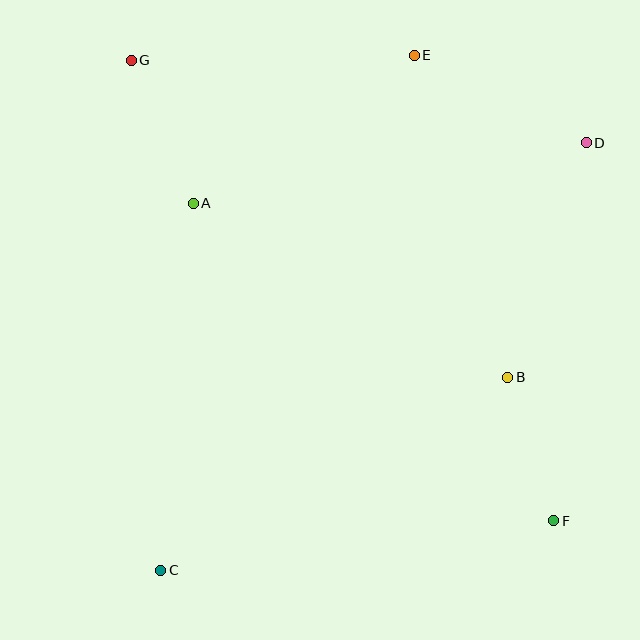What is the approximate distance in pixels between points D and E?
The distance between D and E is approximately 193 pixels.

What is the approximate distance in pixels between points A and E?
The distance between A and E is approximately 266 pixels.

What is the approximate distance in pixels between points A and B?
The distance between A and B is approximately 359 pixels.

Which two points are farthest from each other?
Points F and G are farthest from each other.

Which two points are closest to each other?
Points B and F are closest to each other.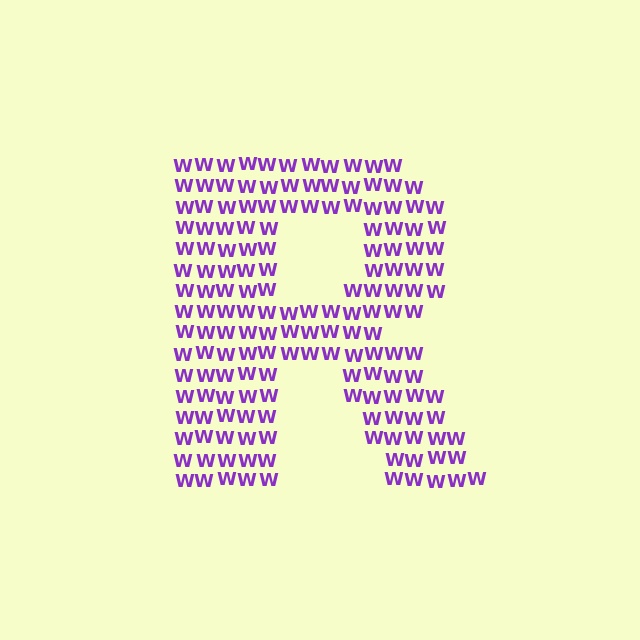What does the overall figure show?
The overall figure shows the letter R.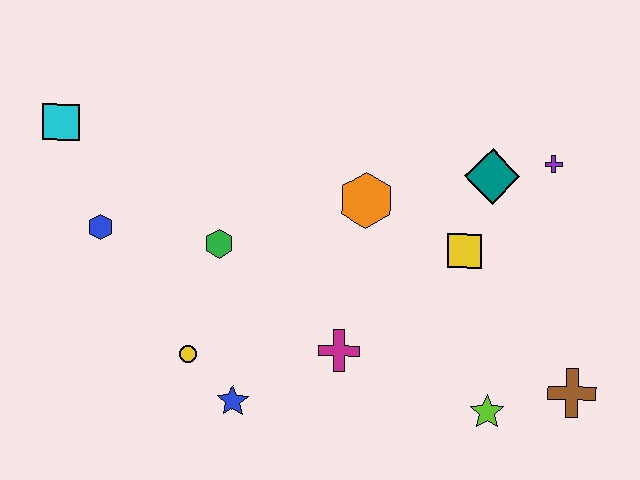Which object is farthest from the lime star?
The cyan square is farthest from the lime star.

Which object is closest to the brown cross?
The lime star is closest to the brown cross.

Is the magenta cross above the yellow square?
No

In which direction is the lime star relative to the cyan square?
The lime star is to the right of the cyan square.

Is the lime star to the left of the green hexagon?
No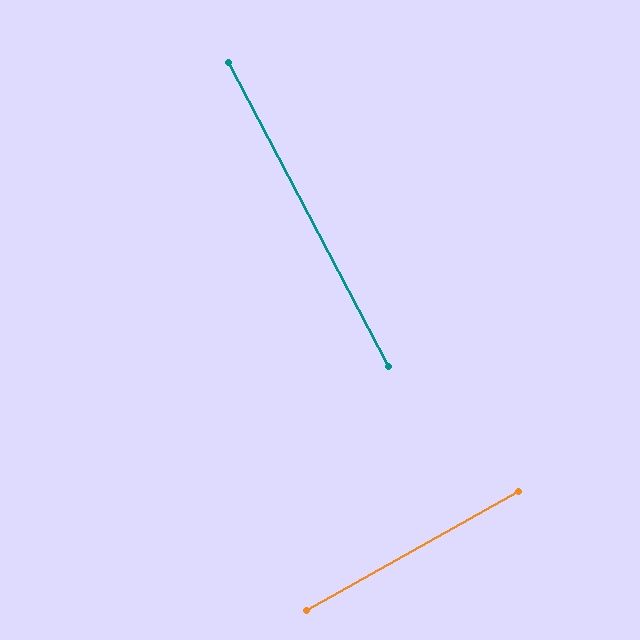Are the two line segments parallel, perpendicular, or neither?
Perpendicular — they meet at approximately 88°.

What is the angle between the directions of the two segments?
Approximately 88 degrees.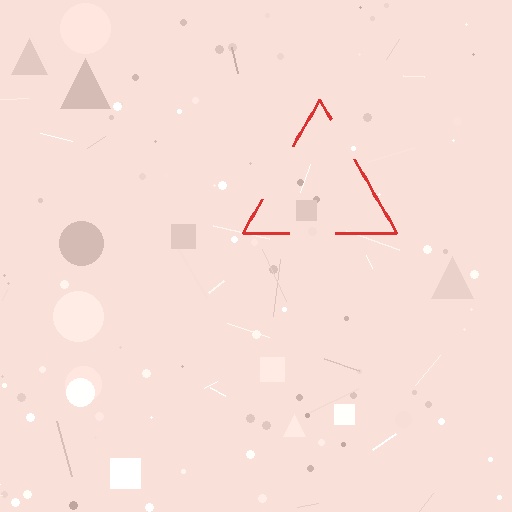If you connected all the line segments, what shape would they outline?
They would outline a triangle.